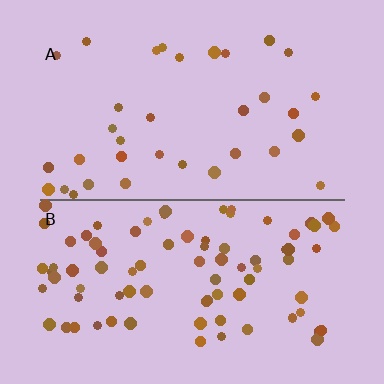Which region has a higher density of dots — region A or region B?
B (the bottom).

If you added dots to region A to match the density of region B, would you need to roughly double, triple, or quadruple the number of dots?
Approximately double.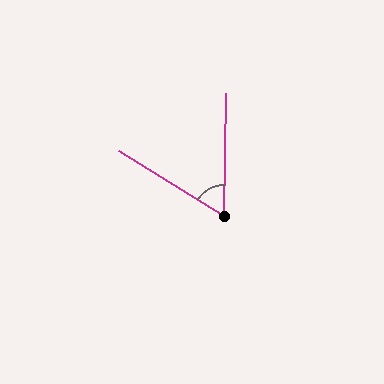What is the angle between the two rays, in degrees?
Approximately 59 degrees.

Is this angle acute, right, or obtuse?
It is acute.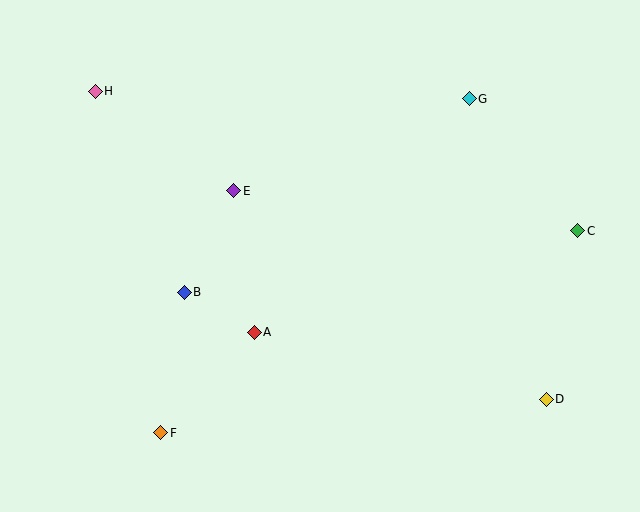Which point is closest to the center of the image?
Point A at (254, 332) is closest to the center.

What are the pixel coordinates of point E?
Point E is at (234, 191).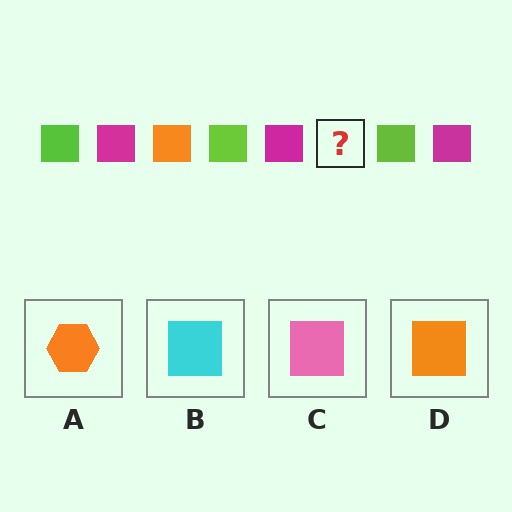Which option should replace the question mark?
Option D.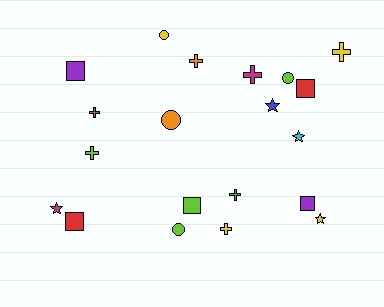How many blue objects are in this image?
There is 1 blue object.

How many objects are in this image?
There are 20 objects.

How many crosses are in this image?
There are 7 crosses.